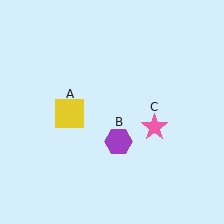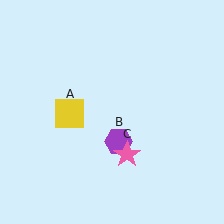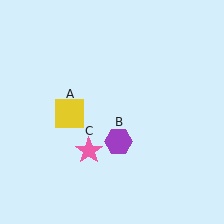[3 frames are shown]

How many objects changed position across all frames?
1 object changed position: pink star (object C).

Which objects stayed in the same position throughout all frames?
Yellow square (object A) and purple hexagon (object B) remained stationary.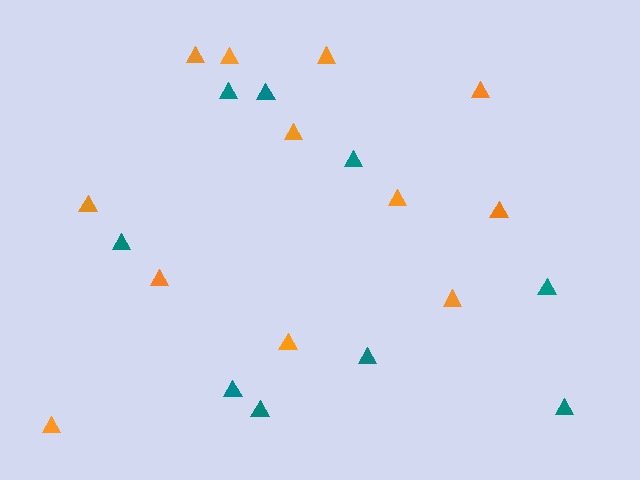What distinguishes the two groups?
There are 2 groups: one group of teal triangles (9) and one group of orange triangles (12).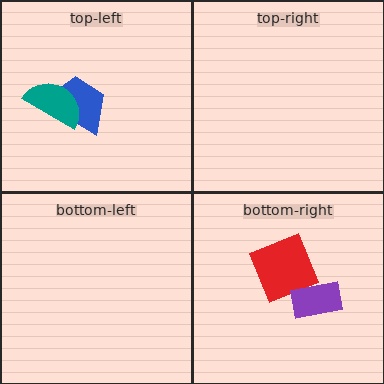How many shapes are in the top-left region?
2.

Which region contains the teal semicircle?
The top-left region.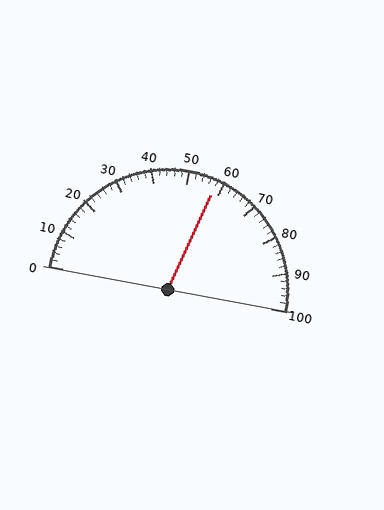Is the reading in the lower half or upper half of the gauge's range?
The reading is in the upper half of the range (0 to 100).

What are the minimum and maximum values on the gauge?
The gauge ranges from 0 to 100.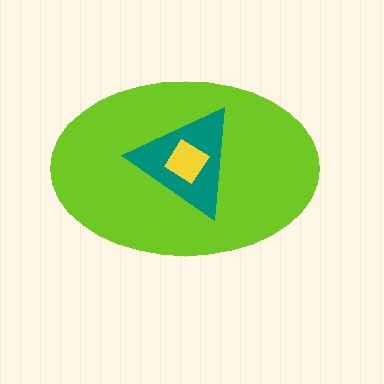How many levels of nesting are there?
3.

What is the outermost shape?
The lime ellipse.